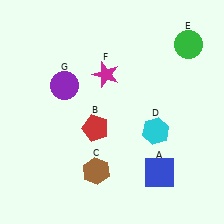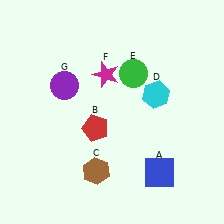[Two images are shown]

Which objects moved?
The objects that moved are: the cyan hexagon (D), the green circle (E).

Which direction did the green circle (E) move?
The green circle (E) moved left.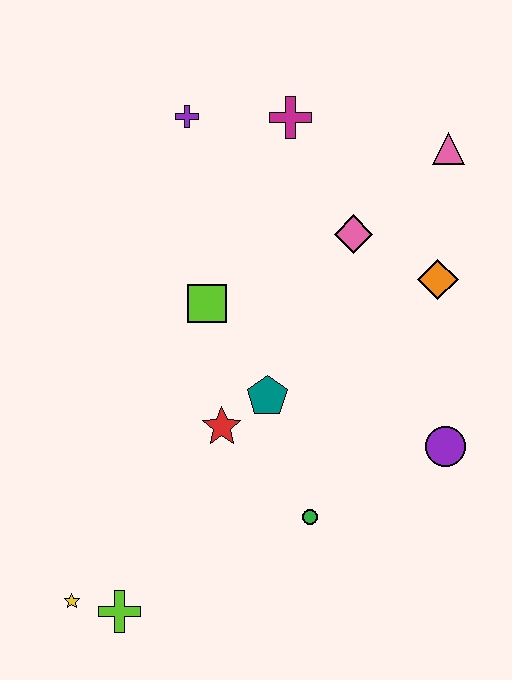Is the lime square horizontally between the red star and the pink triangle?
No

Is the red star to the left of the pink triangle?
Yes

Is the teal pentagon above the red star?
Yes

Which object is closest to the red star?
The teal pentagon is closest to the red star.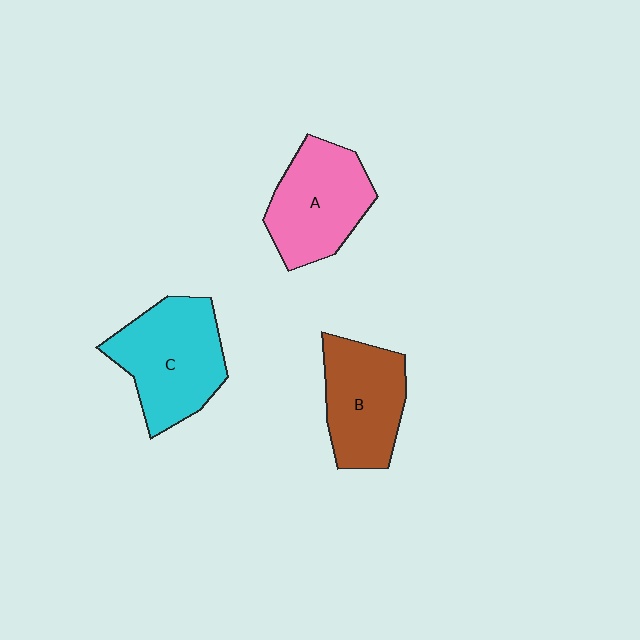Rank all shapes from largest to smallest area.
From largest to smallest: C (cyan), A (pink), B (brown).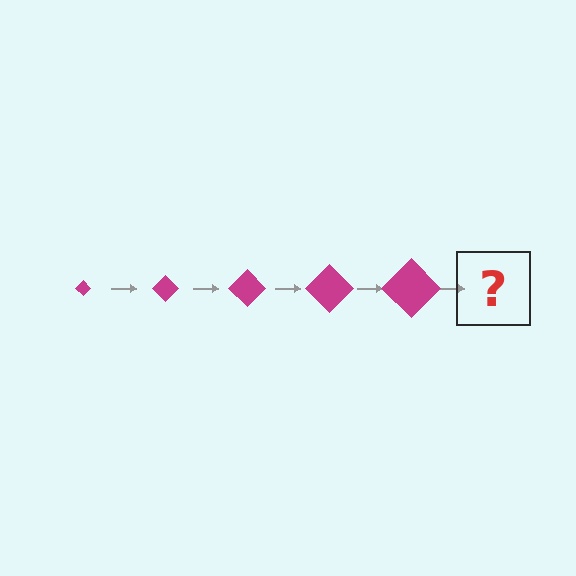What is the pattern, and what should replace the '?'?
The pattern is that the diamond gets progressively larger each step. The '?' should be a magenta diamond, larger than the previous one.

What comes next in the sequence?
The next element should be a magenta diamond, larger than the previous one.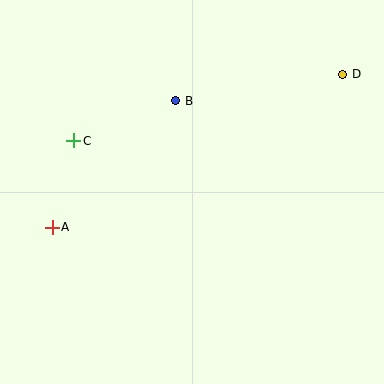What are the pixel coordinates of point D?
Point D is at (343, 74).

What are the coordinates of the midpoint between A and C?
The midpoint between A and C is at (63, 184).